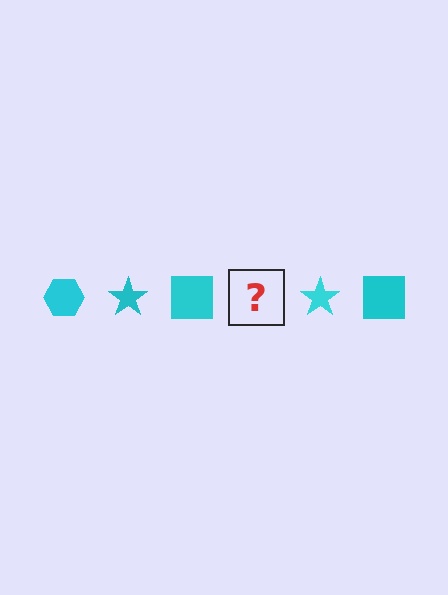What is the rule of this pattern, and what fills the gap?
The rule is that the pattern cycles through hexagon, star, square shapes in cyan. The gap should be filled with a cyan hexagon.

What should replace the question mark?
The question mark should be replaced with a cyan hexagon.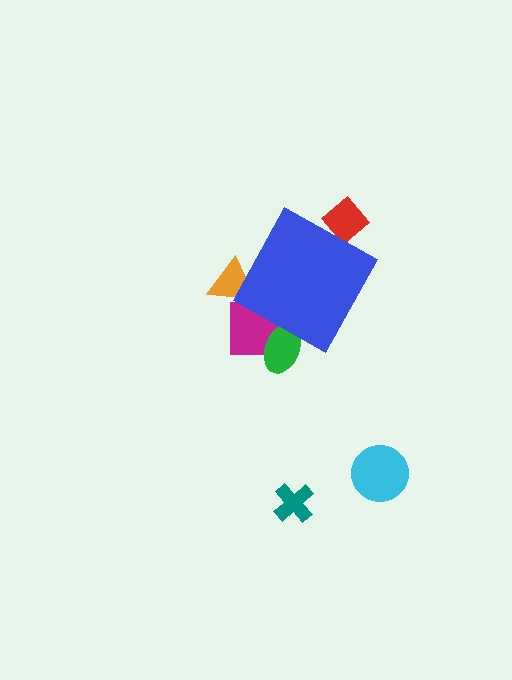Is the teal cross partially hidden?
No, the teal cross is fully visible.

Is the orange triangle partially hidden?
Yes, the orange triangle is partially hidden behind the blue diamond.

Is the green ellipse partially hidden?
Yes, the green ellipse is partially hidden behind the blue diamond.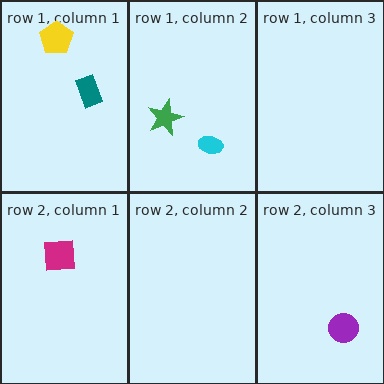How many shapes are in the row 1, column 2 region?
2.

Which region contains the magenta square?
The row 2, column 1 region.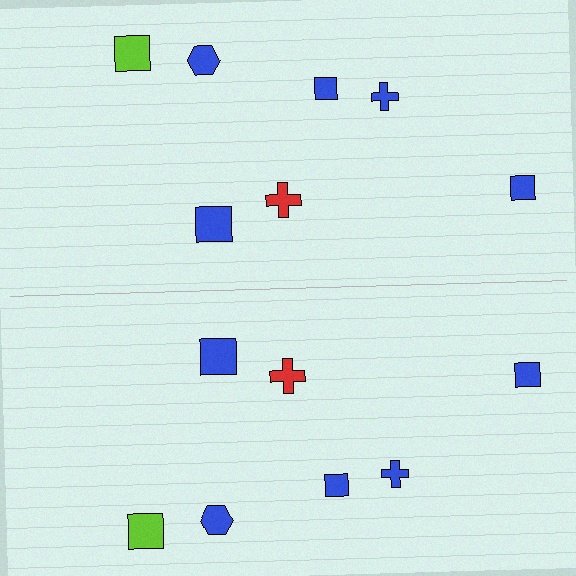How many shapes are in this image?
There are 14 shapes in this image.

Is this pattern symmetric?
Yes, this pattern has bilateral (reflection) symmetry.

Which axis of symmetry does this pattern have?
The pattern has a horizontal axis of symmetry running through the center of the image.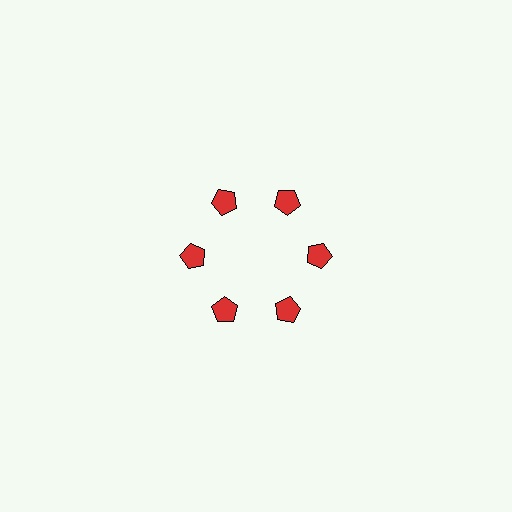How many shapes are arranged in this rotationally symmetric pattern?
There are 6 shapes, arranged in 6 groups of 1.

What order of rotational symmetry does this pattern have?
This pattern has 6-fold rotational symmetry.